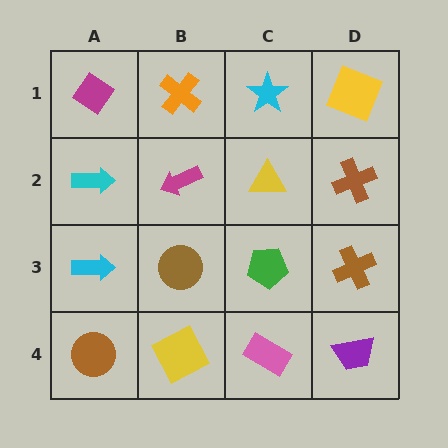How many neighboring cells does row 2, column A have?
3.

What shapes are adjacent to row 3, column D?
A brown cross (row 2, column D), a purple trapezoid (row 4, column D), a green pentagon (row 3, column C).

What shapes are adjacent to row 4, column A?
A cyan arrow (row 3, column A), a yellow square (row 4, column B).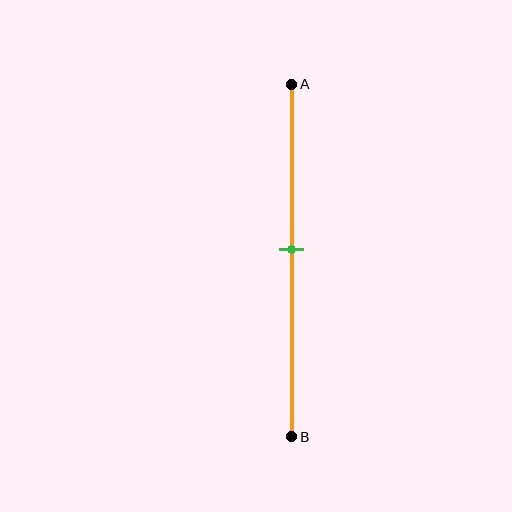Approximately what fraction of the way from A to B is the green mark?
The green mark is approximately 45% of the way from A to B.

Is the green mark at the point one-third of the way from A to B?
No, the mark is at about 45% from A, not at the 33% one-third point.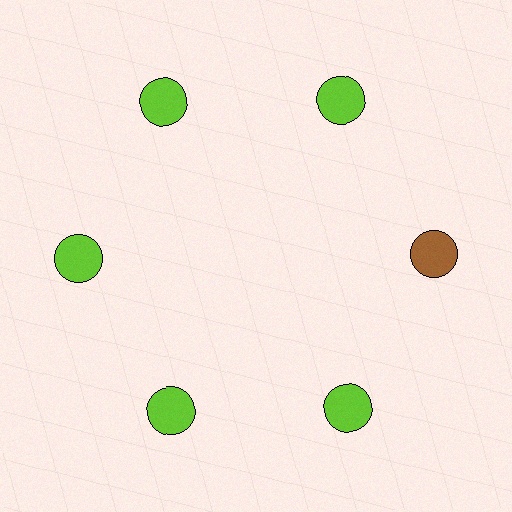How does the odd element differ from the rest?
It has a different color: brown instead of lime.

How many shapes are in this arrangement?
There are 6 shapes arranged in a ring pattern.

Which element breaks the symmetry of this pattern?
The brown circle at roughly the 3 o'clock position breaks the symmetry. All other shapes are lime circles.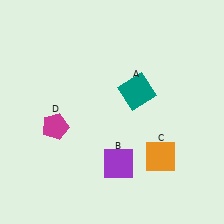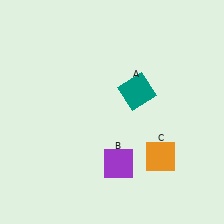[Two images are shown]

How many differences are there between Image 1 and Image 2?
There is 1 difference between the two images.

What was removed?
The magenta pentagon (D) was removed in Image 2.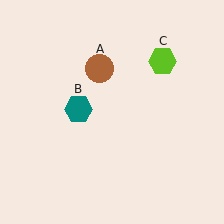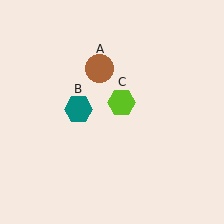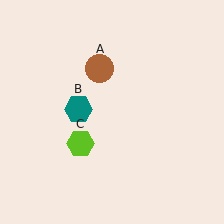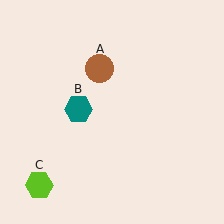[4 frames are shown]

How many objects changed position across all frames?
1 object changed position: lime hexagon (object C).